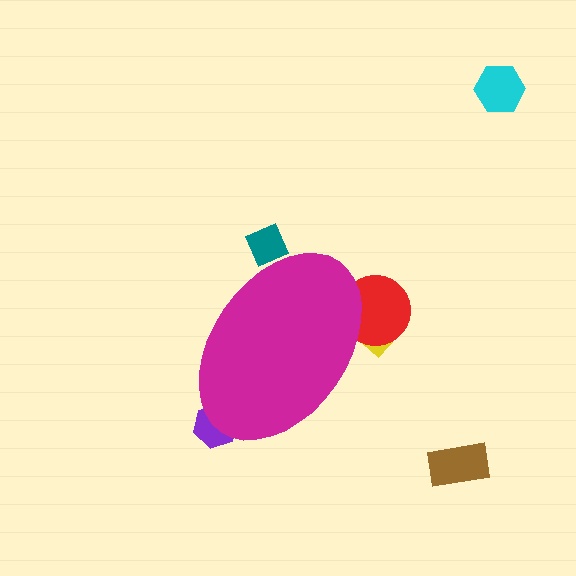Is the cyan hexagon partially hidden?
No, the cyan hexagon is fully visible.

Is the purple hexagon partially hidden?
Yes, the purple hexagon is partially hidden behind the magenta ellipse.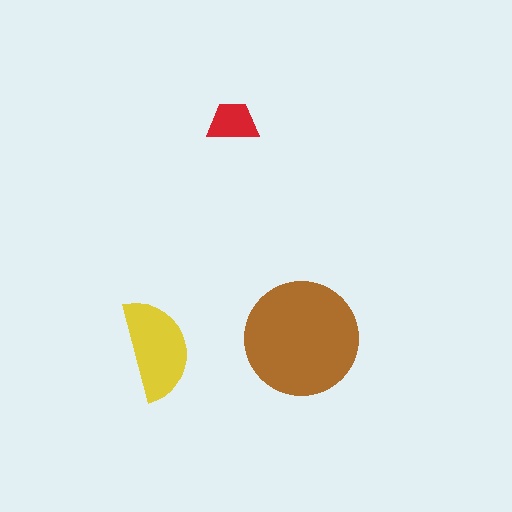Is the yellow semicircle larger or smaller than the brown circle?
Smaller.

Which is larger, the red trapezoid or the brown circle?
The brown circle.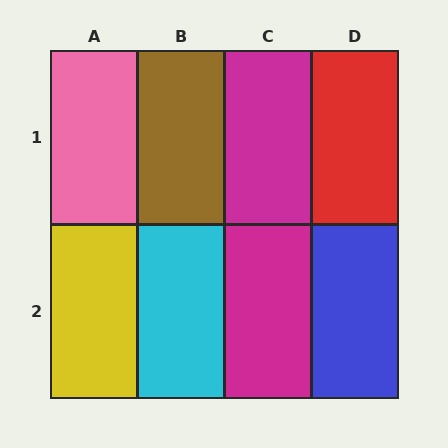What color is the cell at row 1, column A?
Pink.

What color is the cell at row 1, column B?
Brown.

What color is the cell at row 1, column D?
Red.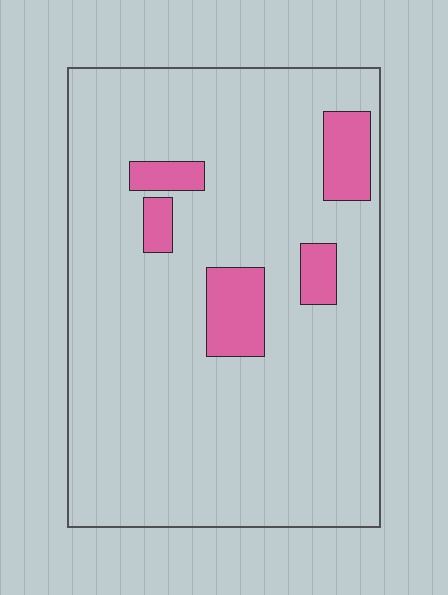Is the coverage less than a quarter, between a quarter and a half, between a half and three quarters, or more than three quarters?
Less than a quarter.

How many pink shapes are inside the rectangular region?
5.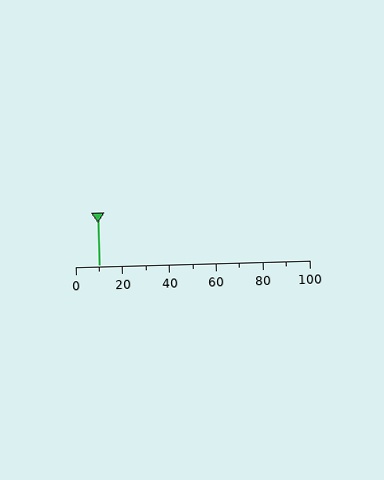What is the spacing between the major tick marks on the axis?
The major ticks are spaced 20 apart.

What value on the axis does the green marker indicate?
The marker indicates approximately 10.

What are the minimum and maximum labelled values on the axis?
The axis runs from 0 to 100.